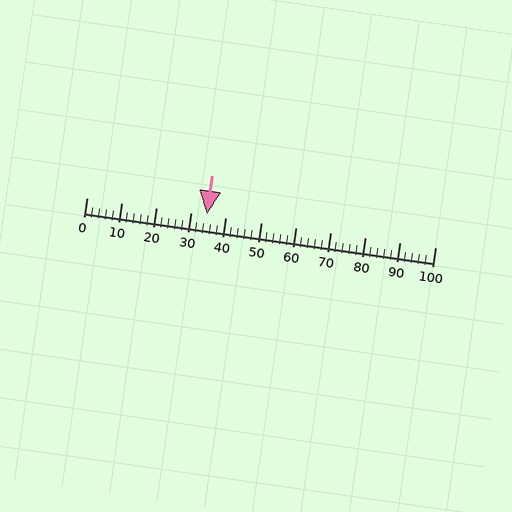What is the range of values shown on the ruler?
The ruler shows values from 0 to 100.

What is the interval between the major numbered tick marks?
The major tick marks are spaced 10 units apart.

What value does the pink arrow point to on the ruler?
The pink arrow points to approximately 34.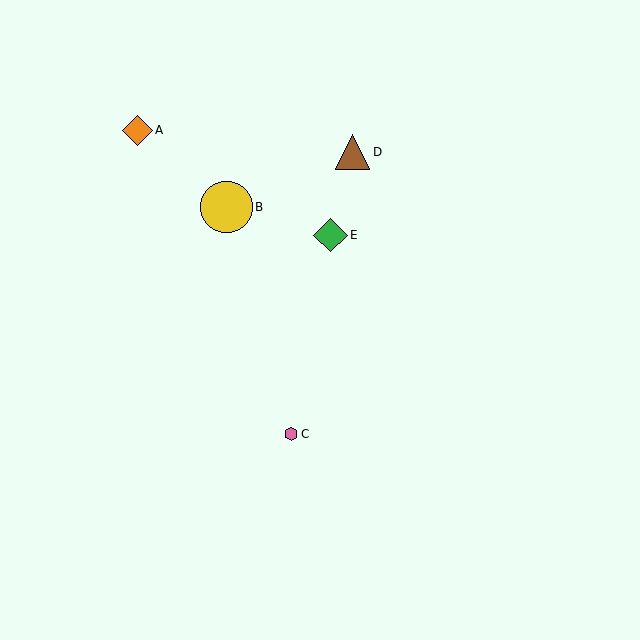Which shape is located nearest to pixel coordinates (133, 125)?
The orange diamond (labeled A) at (137, 130) is nearest to that location.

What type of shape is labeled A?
Shape A is an orange diamond.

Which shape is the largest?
The yellow circle (labeled B) is the largest.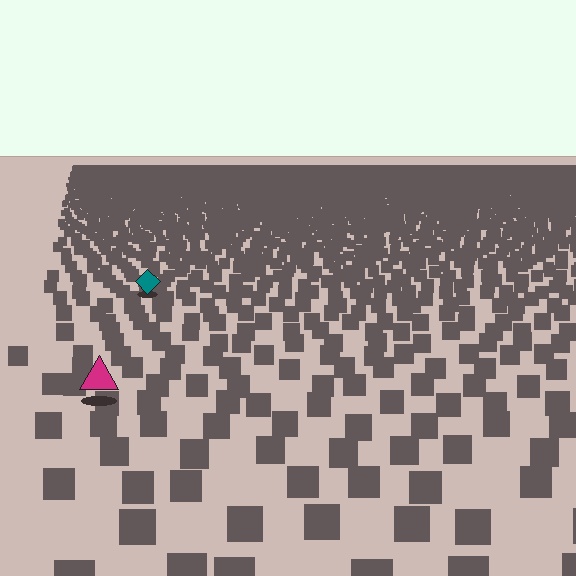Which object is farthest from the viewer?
The teal diamond is farthest from the viewer. It appears smaller and the ground texture around it is denser.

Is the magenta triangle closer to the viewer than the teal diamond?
Yes. The magenta triangle is closer — you can tell from the texture gradient: the ground texture is coarser near it.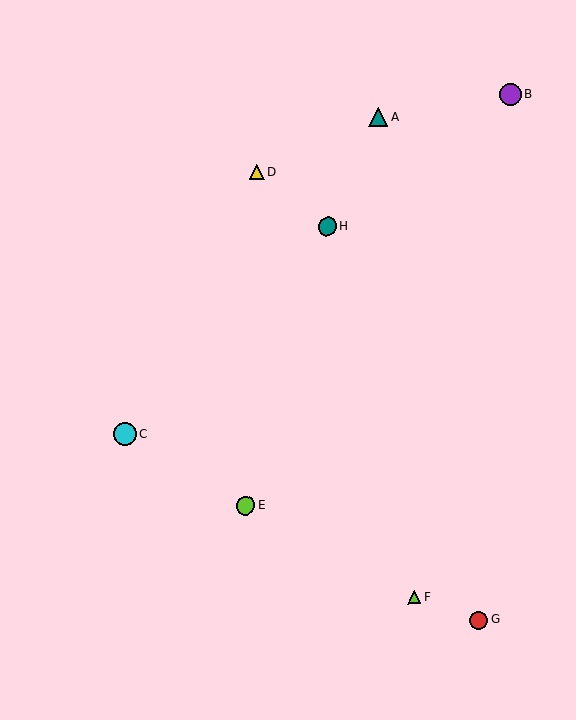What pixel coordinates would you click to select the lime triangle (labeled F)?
Click at (414, 598) to select the lime triangle F.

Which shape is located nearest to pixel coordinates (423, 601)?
The lime triangle (labeled F) at (414, 598) is nearest to that location.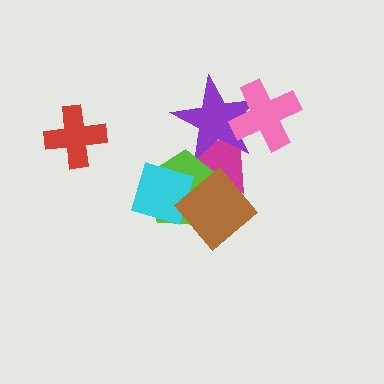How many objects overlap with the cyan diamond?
2 objects overlap with the cyan diamond.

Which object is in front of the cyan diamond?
The brown diamond is in front of the cyan diamond.